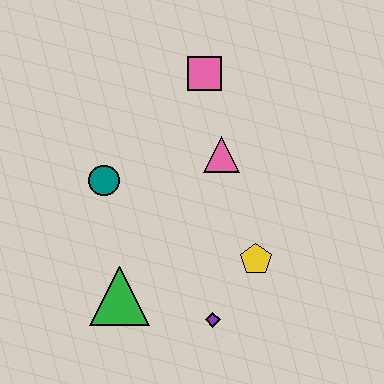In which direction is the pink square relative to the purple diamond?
The pink square is above the purple diamond.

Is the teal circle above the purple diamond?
Yes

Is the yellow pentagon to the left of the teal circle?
No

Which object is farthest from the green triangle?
The pink square is farthest from the green triangle.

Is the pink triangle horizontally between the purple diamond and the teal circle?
No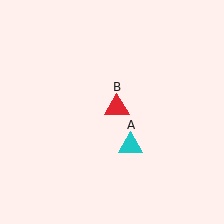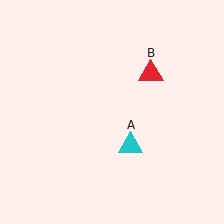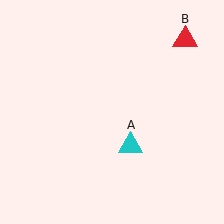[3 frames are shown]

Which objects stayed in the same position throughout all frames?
Cyan triangle (object A) remained stationary.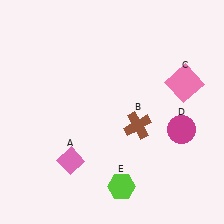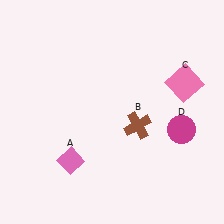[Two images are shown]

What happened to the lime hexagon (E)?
The lime hexagon (E) was removed in Image 2. It was in the bottom-right area of Image 1.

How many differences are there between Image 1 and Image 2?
There is 1 difference between the two images.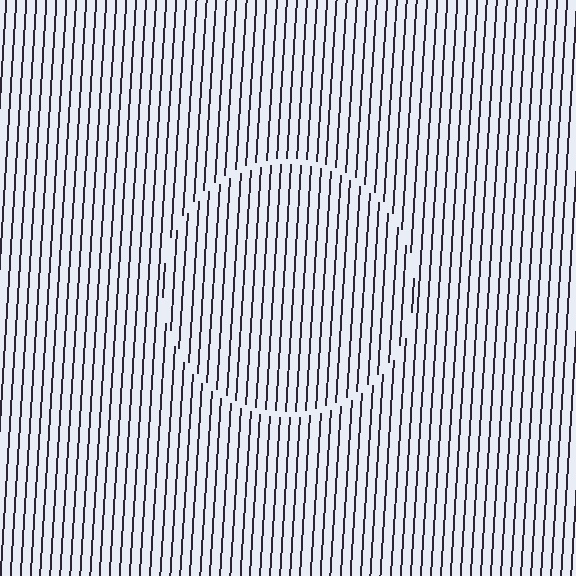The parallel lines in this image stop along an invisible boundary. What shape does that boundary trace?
An illusory circle. The interior of the shape contains the same grating, shifted by half a period — the contour is defined by the phase discontinuity where line-ends from the inner and outer gratings abut.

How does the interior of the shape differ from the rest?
The interior of the shape contains the same grating, shifted by half a period — the contour is defined by the phase discontinuity where line-ends from the inner and outer gratings abut.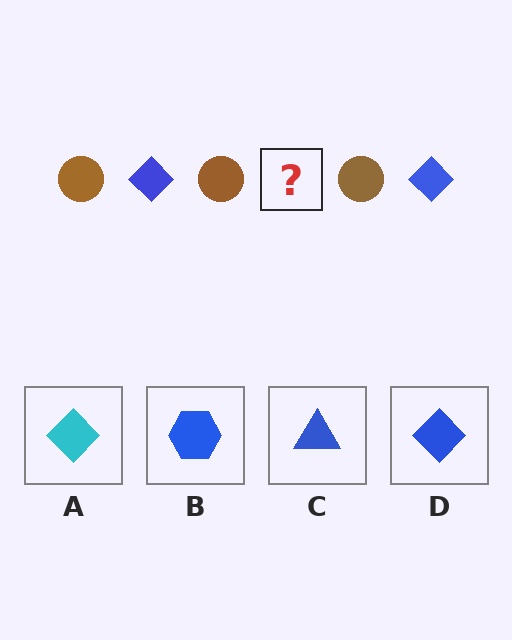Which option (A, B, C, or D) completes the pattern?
D.